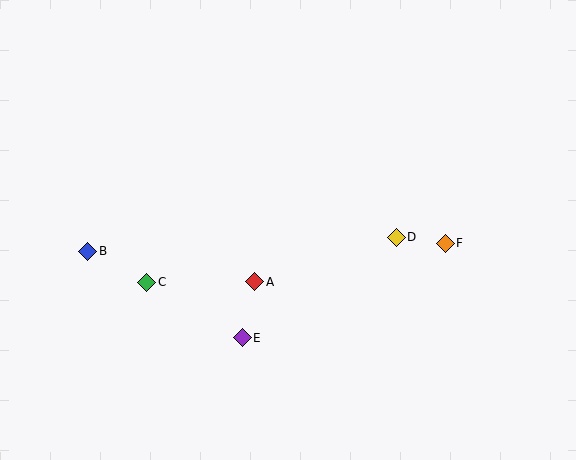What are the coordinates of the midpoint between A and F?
The midpoint between A and F is at (350, 263).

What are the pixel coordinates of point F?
Point F is at (445, 243).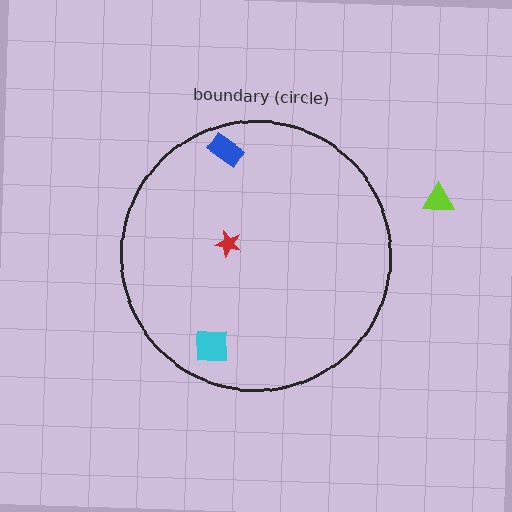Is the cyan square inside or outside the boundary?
Inside.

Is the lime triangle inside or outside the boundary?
Outside.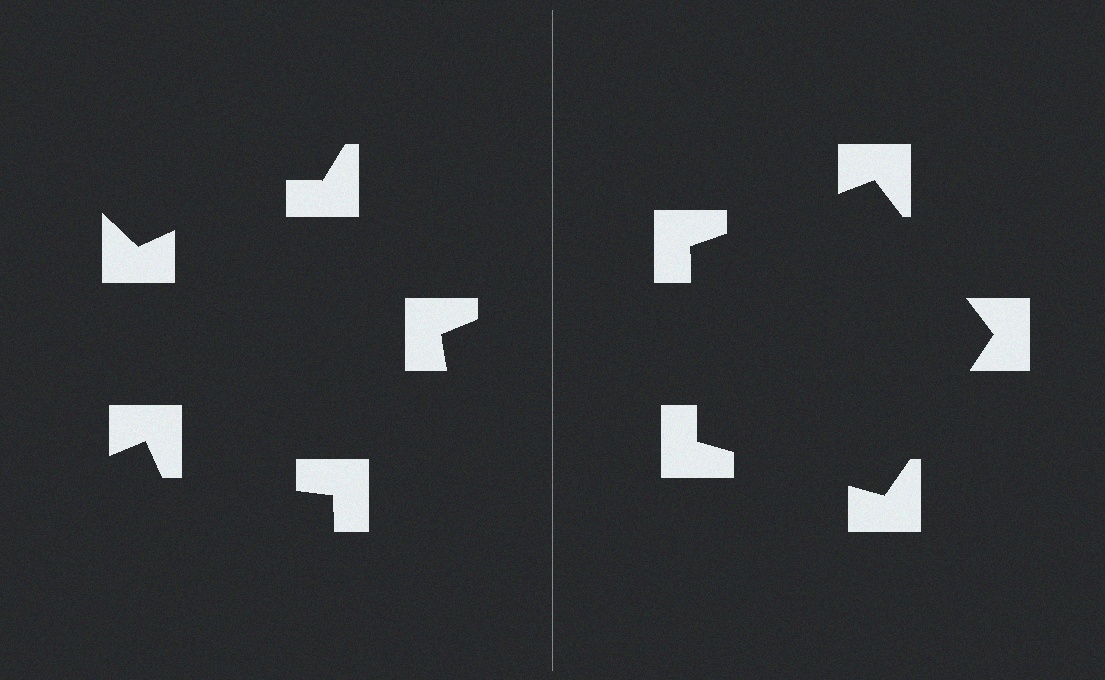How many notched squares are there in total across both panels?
10 — 5 on each side.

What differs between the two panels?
The notched squares are positioned identically on both sides; only the wedge orientations differ. On the right they align to a pentagon; on the left they are misaligned.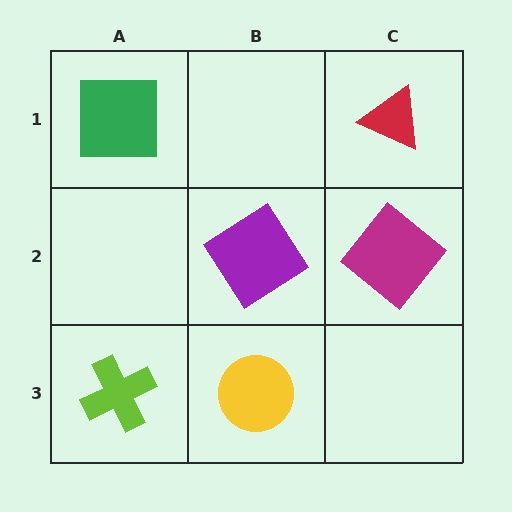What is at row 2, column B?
A purple diamond.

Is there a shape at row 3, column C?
No, that cell is empty.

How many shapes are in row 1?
2 shapes.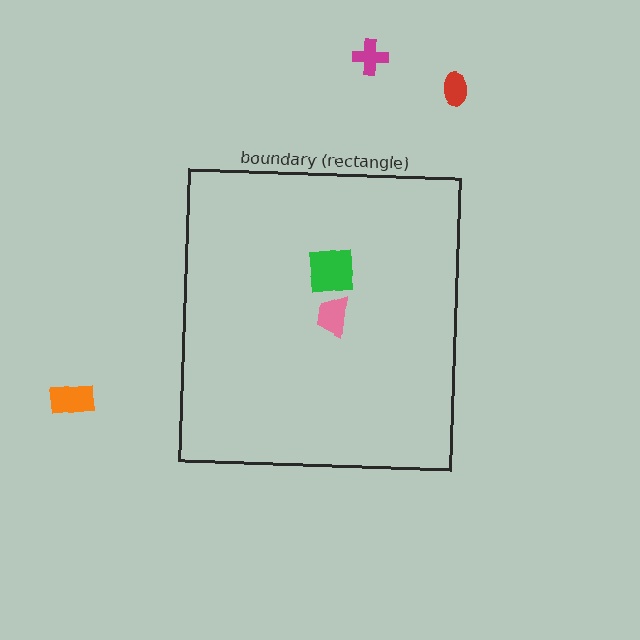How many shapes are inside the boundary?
2 inside, 3 outside.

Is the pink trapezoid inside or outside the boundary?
Inside.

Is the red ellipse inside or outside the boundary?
Outside.